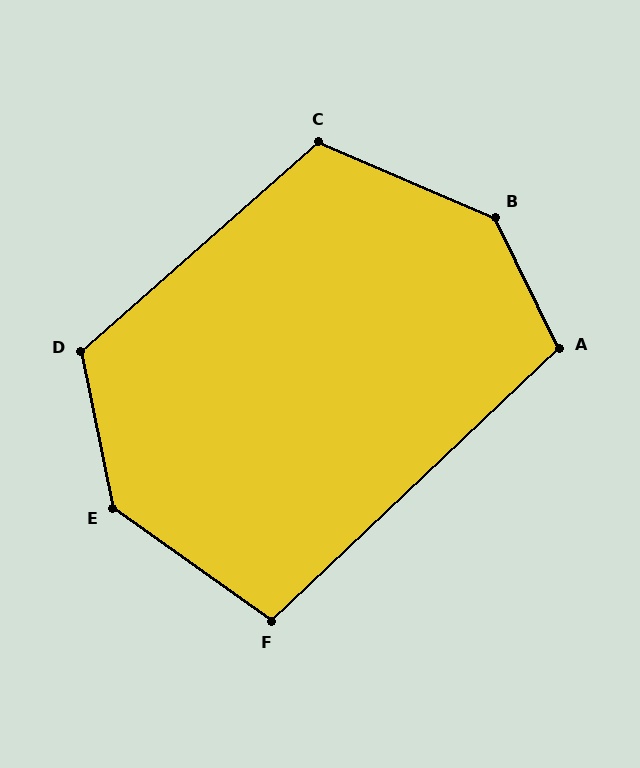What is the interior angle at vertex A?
Approximately 108 degrees (obtuse).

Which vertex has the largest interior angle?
B, at approximately 139 degrees.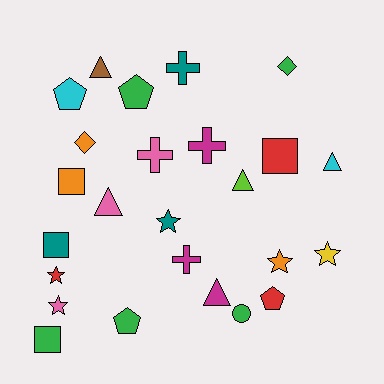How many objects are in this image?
There are 25 objects.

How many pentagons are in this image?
There are 4 pentagons.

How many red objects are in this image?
There are 3 red objects.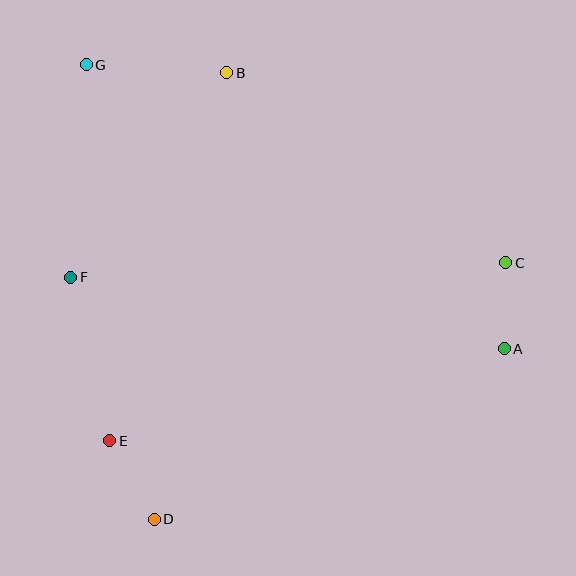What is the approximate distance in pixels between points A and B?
The distance between A and B is approximately 392 pixels.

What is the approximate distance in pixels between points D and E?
The distance between D and E is approximately 90 pixels.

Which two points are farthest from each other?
Points A and G are farthest from each other.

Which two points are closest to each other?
Points A and C are closest to each other.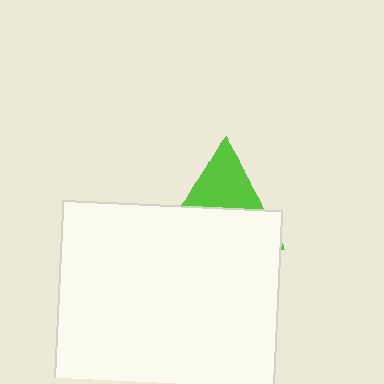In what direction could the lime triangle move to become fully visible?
The lime triangle could move up. That would shift it out from behind the white square entirely.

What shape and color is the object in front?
The object in front is a white square.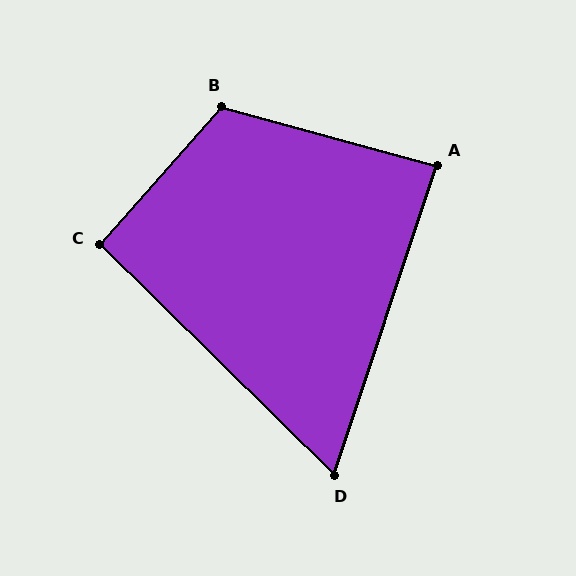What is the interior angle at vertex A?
Approximately 87 degrees (approximately right).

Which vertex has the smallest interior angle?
D, at approximately 64 degrees.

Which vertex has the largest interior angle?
B, at approximately 116 degrees.